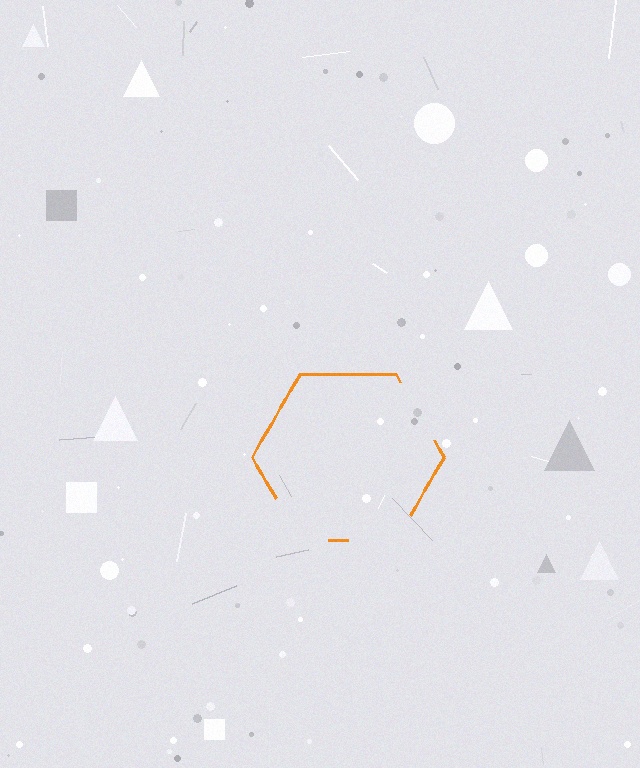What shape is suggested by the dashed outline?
The dashed outline suggests a hexagon.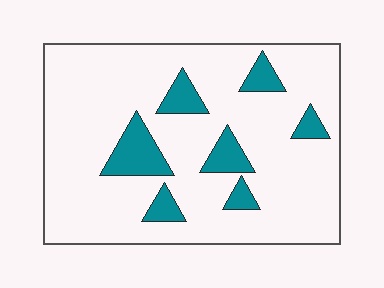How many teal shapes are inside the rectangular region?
7.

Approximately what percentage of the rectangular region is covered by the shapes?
Approximately 15%.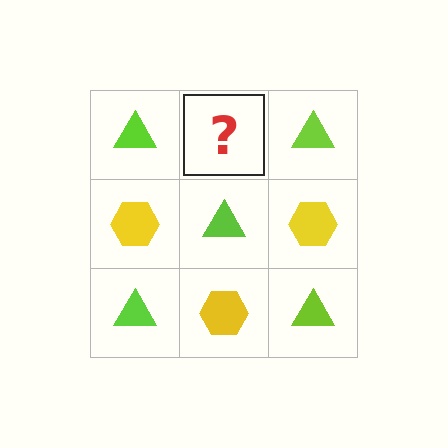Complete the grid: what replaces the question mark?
The question mark should be replaced with a yellow hexagon.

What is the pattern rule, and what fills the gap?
The rule is that it alternates lime triangle and yellow hexagon in a checkerboard pattern. The gap should be filled with a yellow hexagon.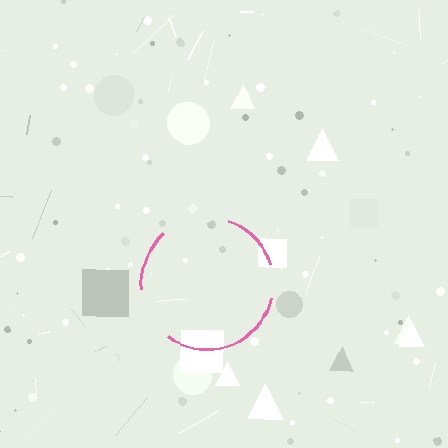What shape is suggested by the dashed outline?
The dashed outline suggests a circle.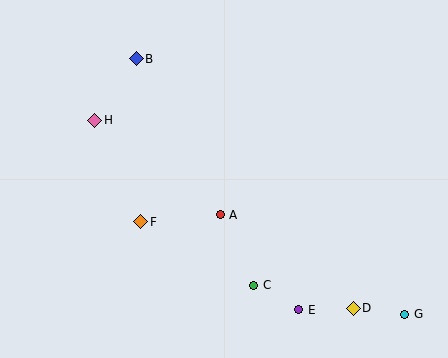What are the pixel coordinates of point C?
Point C is at (254, 285).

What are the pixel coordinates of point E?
Point E is at (299, 310).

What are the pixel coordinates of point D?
Point D is at (353, 308).